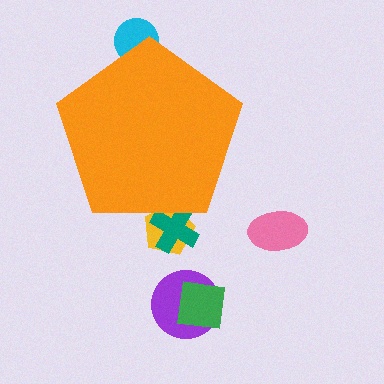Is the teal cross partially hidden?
Yes, the teal cross is partially hidden behind the orange pentagon.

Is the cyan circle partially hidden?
Yes, the cyan circle is partially hidden behind the orange pentagon.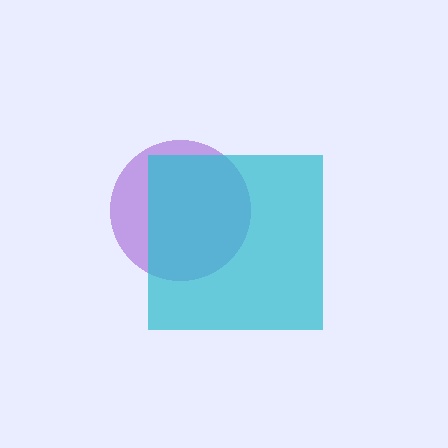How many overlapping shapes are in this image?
There are 2 overlapping shapes in the image.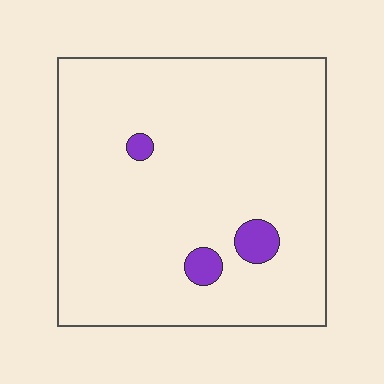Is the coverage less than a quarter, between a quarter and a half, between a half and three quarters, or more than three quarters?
Less than a quarter.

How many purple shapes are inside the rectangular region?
3.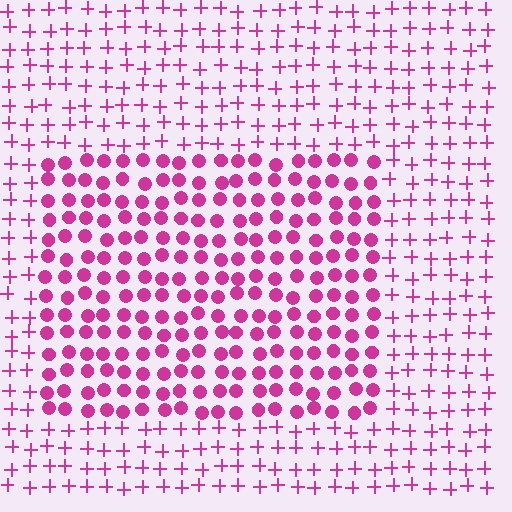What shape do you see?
I see a rectangle.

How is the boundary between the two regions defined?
The boundary is defined by a change in element shape: circles inside vs. plus signs outside. All elements share the same color and spacing.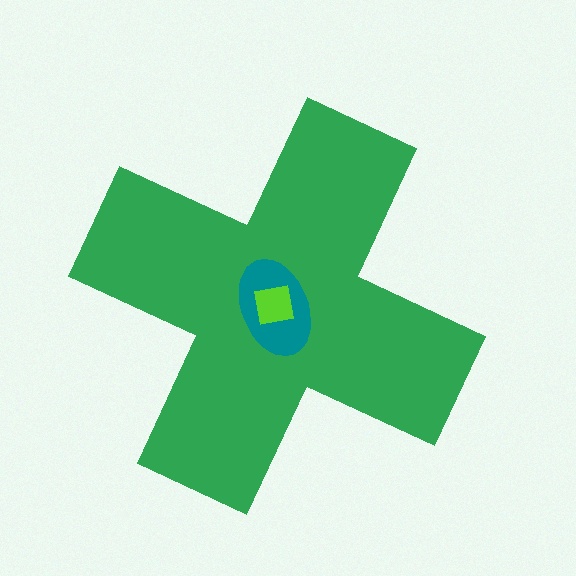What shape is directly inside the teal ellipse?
The lime square.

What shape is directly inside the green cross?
The teal ellipse.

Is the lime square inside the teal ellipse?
Yes.